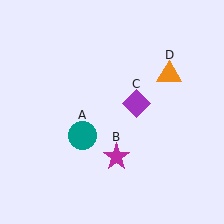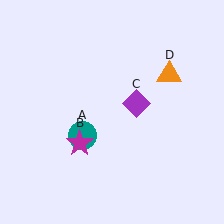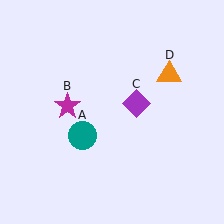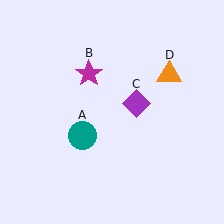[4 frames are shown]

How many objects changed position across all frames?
1 object changed position: magenta star (object B).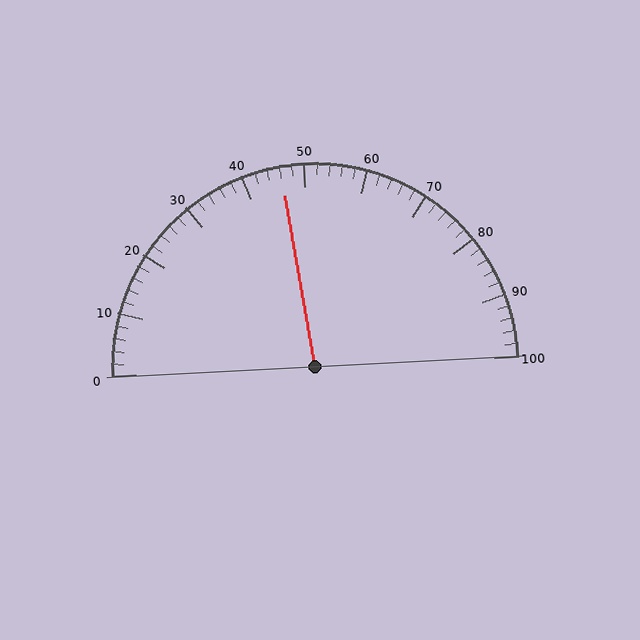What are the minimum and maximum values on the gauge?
The gauge ranges from 0 to 100.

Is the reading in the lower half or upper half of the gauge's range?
The reading is in the lower half of the range (0 to 100).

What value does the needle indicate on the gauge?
The needle indicates approximately 46.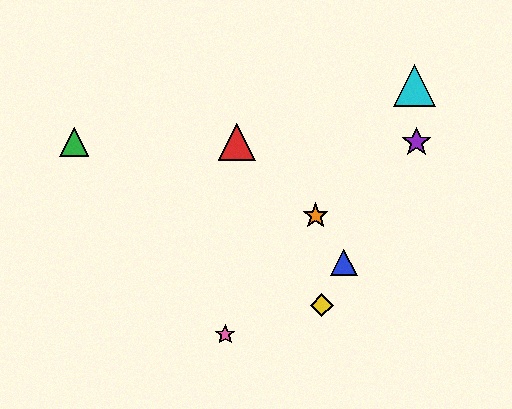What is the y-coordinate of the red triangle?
The red triangle is at y≈142.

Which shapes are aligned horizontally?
The red triangle, the green triangle, the purple star are aligned horizontally.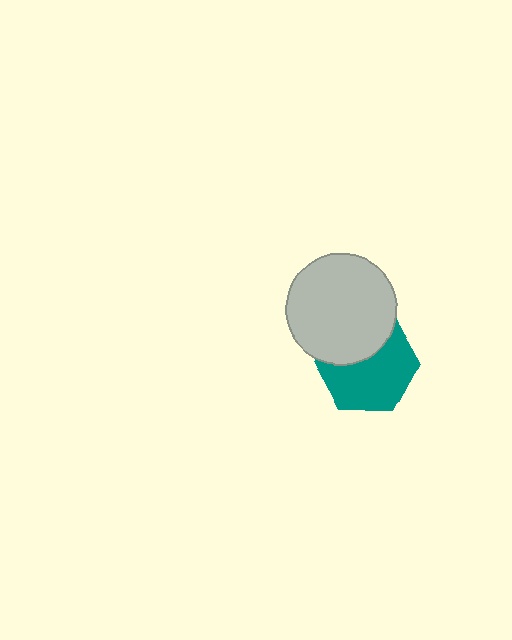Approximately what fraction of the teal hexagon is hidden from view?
Roughly 36% of the teal hexagon is hidden behind the light gray circle.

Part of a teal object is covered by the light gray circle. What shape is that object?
It is a hexagon.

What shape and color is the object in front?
The object in front is a light gray circle.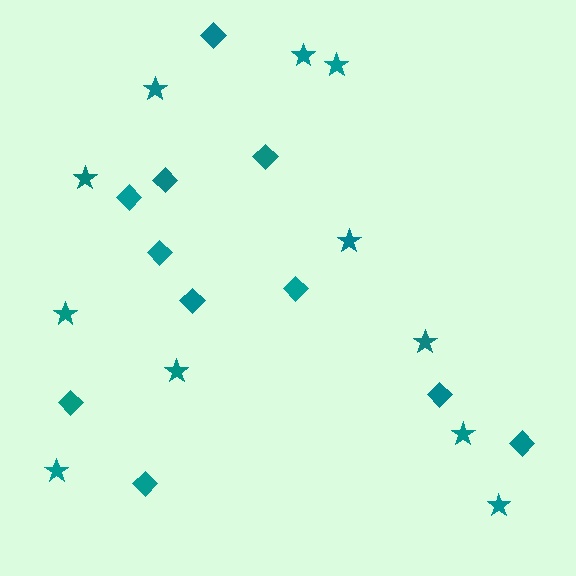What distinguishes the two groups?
There are 2 groups: one group of stars (11) and one group of diamonds (11).